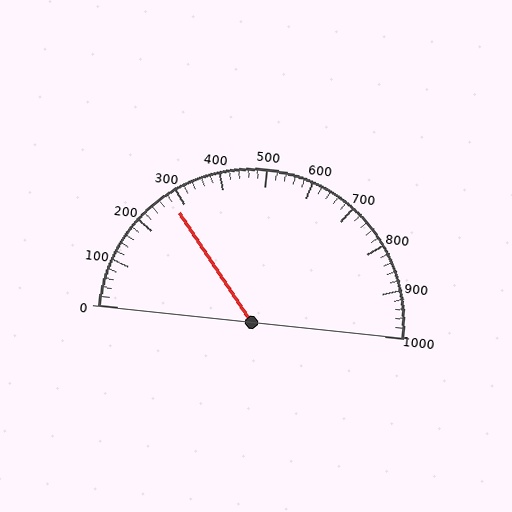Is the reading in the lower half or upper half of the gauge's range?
The reading is in the lower half of the range (0 to 1000).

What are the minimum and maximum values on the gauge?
The gauge ranges from 0 to 1000.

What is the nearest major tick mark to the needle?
The nearest major tick mark is 300.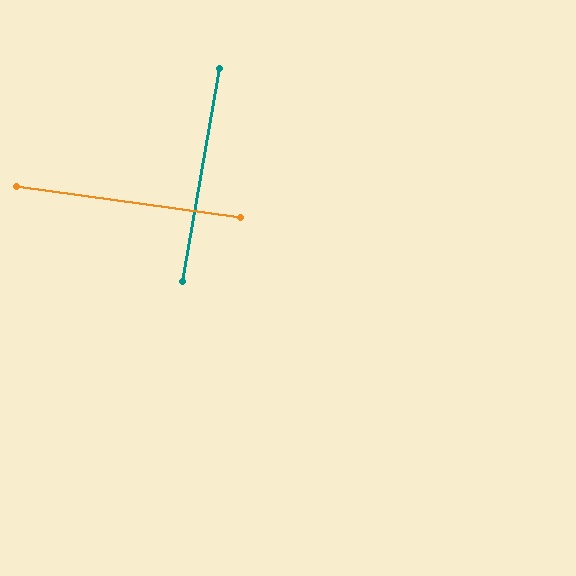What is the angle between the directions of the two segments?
Approximately 88 degrees.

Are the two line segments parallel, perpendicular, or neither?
Perpendicular — they meet at approximately 88°.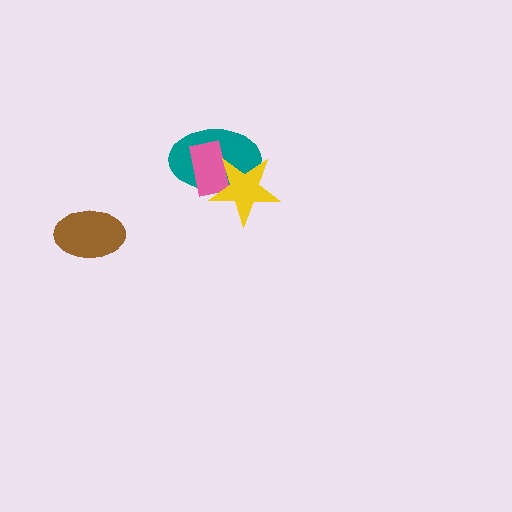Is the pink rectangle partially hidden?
Yes, it is partially covered by another shape.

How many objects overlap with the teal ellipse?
2 objects overlap with the teal ellipse.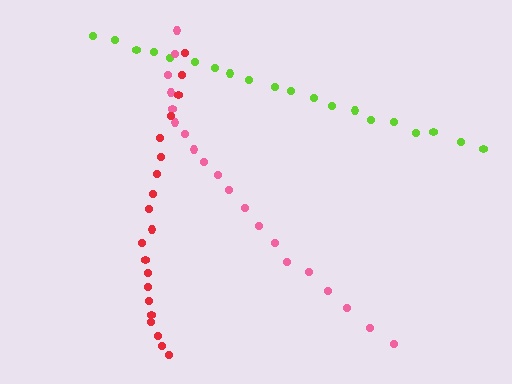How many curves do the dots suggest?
There are 3 distinct paths.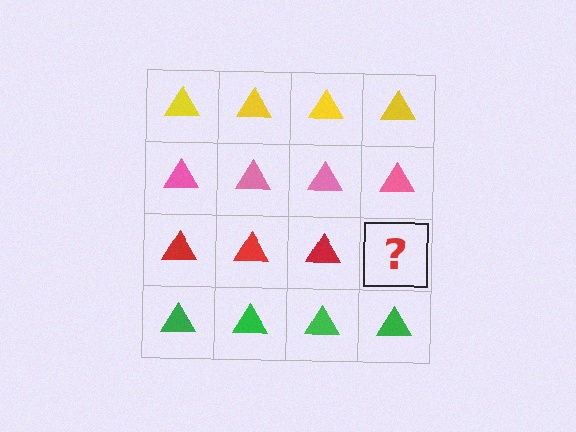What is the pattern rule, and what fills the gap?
The rule is that each row has a consistent color. The gap should be filled with a red triangle.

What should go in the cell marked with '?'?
The missing cell should contain a red triangle.